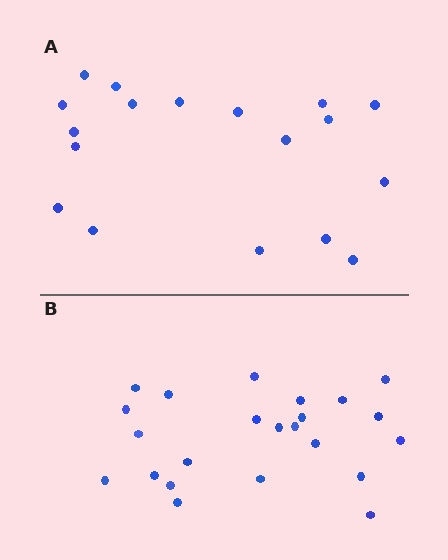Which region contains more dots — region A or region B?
Region B (the bottom region) has more dots.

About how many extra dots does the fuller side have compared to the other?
Region B has about 5 more dots than region A.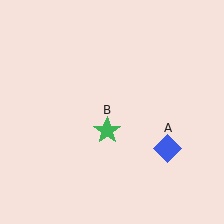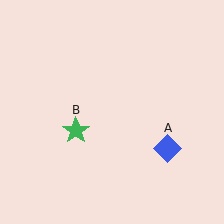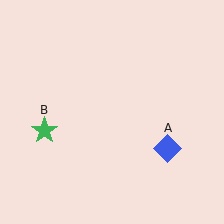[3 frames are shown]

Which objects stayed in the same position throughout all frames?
Blue diamond (object A) remained stationary.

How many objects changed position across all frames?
1 object changed position: green star (object B).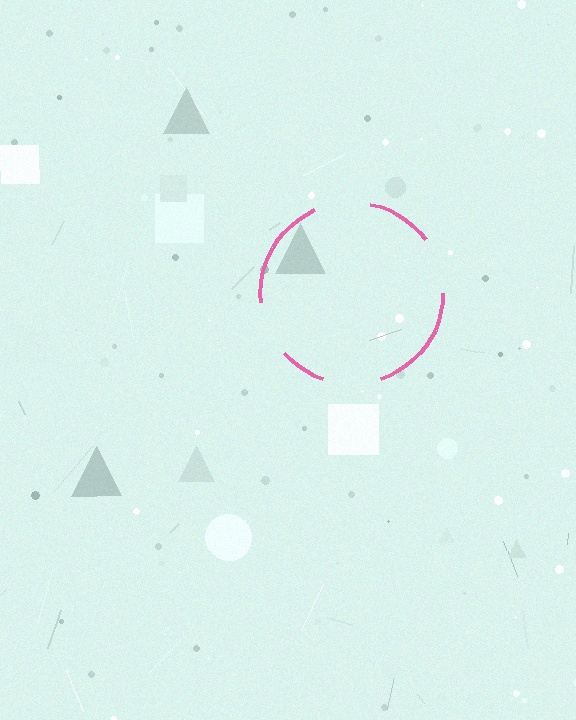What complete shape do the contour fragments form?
The contour fragments form a circle.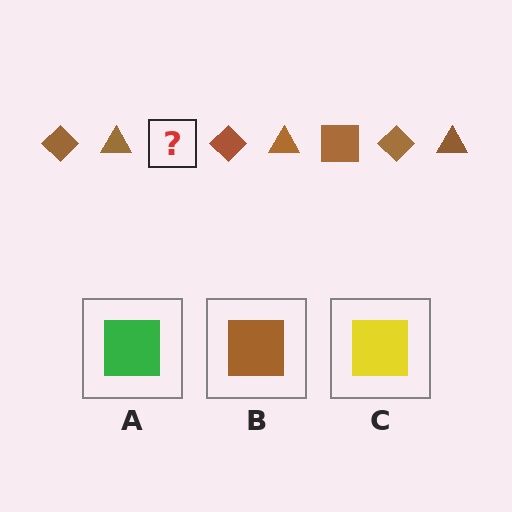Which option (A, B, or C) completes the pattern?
B.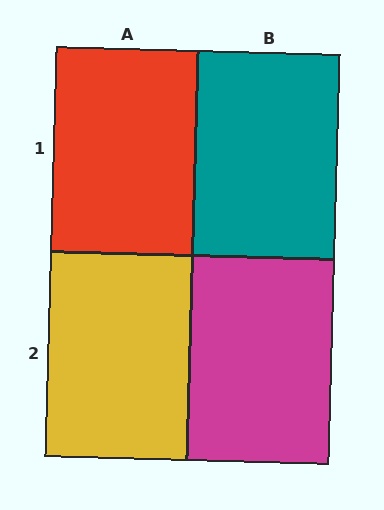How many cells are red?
1 cell is red.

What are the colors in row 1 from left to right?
Red, teal.